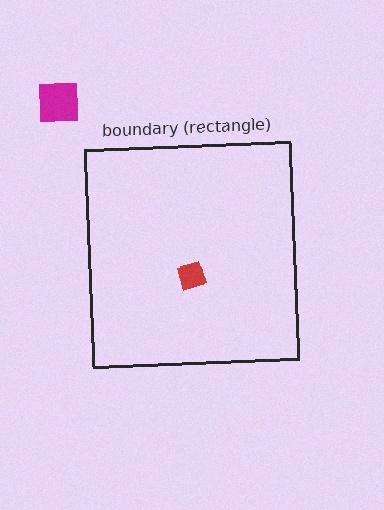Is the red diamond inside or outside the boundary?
Inside.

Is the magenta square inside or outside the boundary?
Outside.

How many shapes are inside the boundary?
1 inside, 1 outside.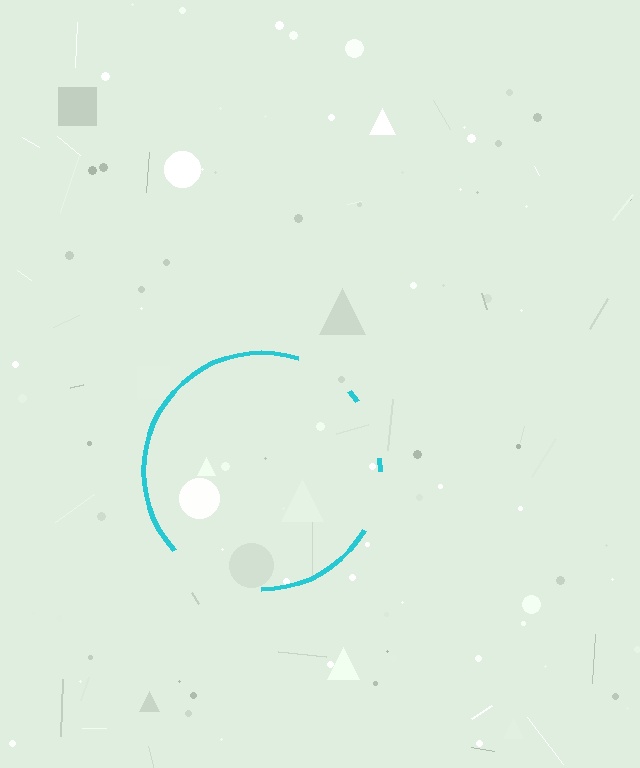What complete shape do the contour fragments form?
The contour fragments form a circle.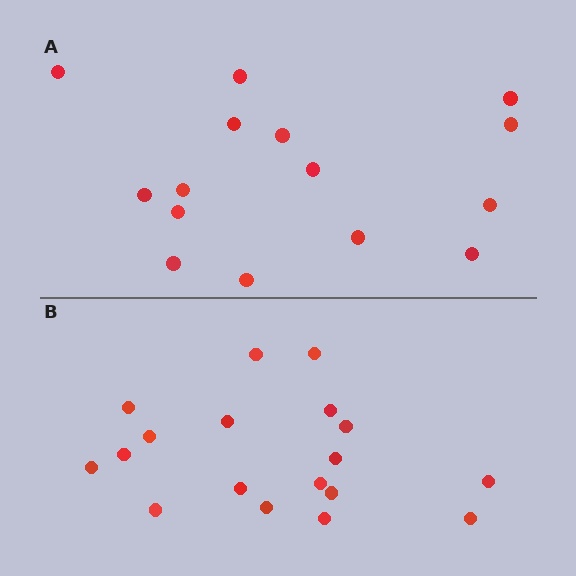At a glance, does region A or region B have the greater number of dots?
Region B (the bottom region) has more dots.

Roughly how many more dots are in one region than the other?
Region B has just a few more — roughly 2 or 3 more dots than region A.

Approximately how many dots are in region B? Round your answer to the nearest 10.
About 20 dots. (The exact count is 18, which rounds to 20.)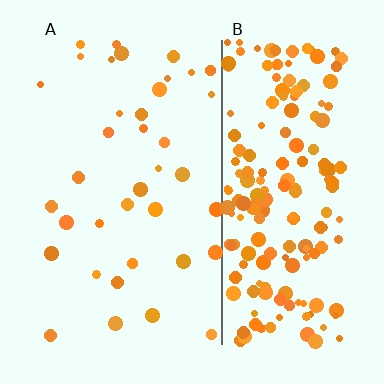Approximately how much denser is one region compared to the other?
Approximately 5.3× — region B over region A.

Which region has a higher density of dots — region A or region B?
B (the right).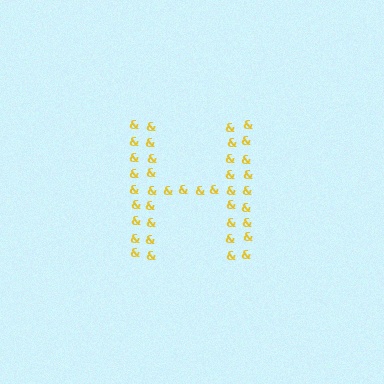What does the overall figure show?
The overall figure shows the letter H.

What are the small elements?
The small elements are ampersands.